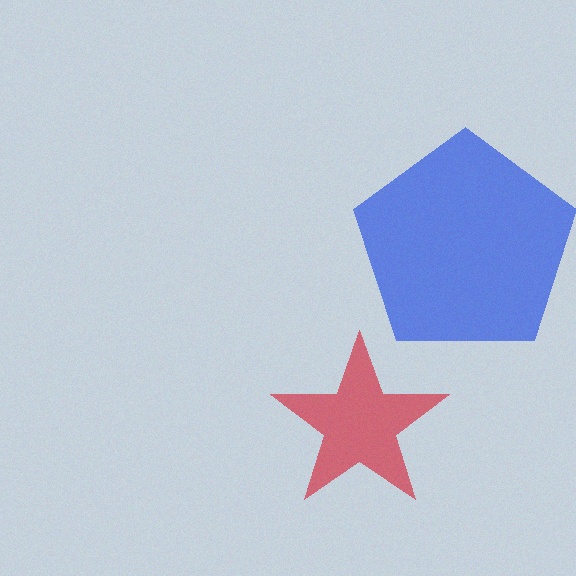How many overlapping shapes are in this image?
There are 2 overlapping shapes in the image.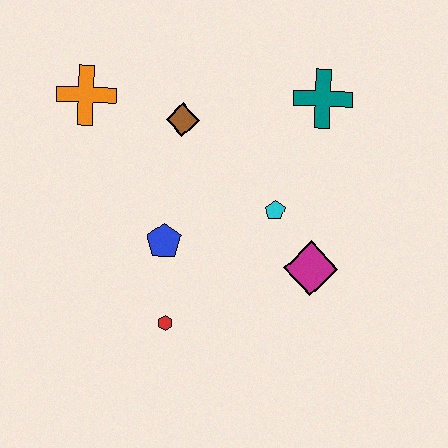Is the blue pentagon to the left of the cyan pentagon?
Yes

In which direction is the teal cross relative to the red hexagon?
The teal cross is above the red hexagon.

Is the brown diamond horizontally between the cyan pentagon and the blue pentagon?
Yes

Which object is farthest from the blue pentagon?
The teal cross is farthest from the blue pentagon.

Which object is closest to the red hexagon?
The blue pentagon is closest to the red hexagon.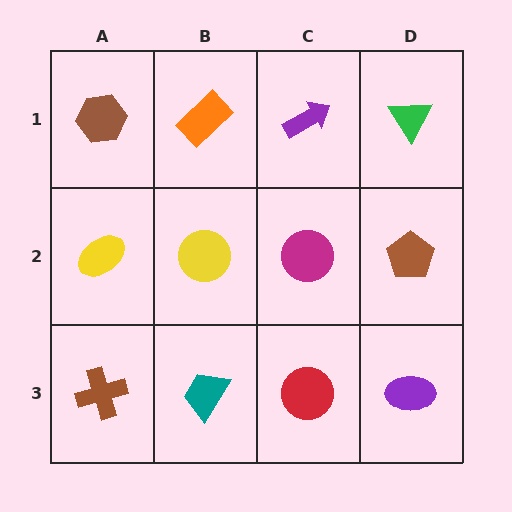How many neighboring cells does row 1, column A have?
2.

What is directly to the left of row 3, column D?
A red circle.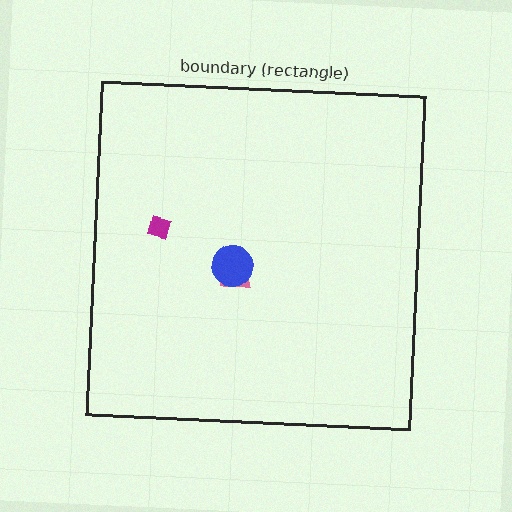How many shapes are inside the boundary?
3 inside, 0 outside.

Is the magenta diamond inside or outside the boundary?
Inside.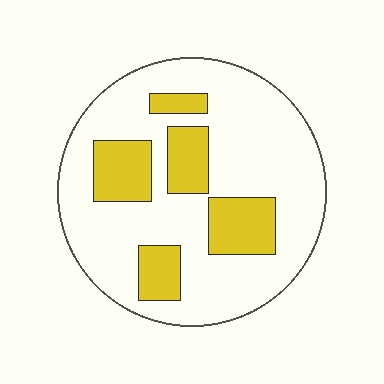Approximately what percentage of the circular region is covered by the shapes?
Approximately 25%.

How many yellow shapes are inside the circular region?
5.